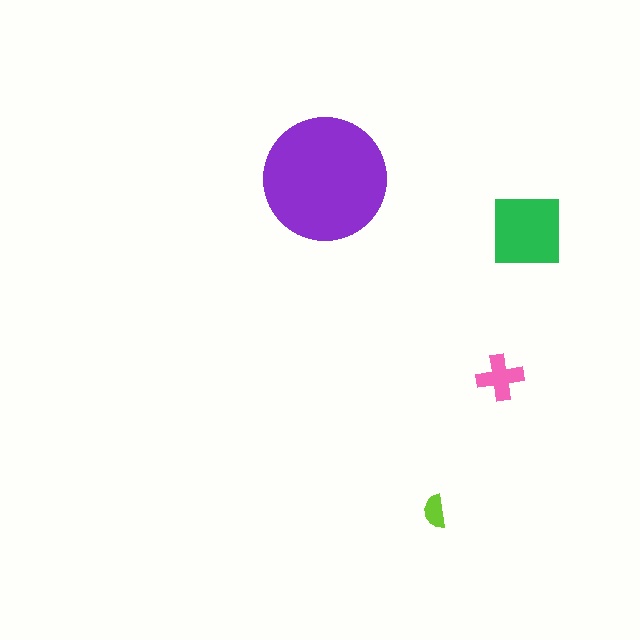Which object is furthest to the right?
The green square is rightmost.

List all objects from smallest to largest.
The lime semicircle, the pink cross, the green square, the purple circle.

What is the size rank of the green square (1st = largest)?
2nd.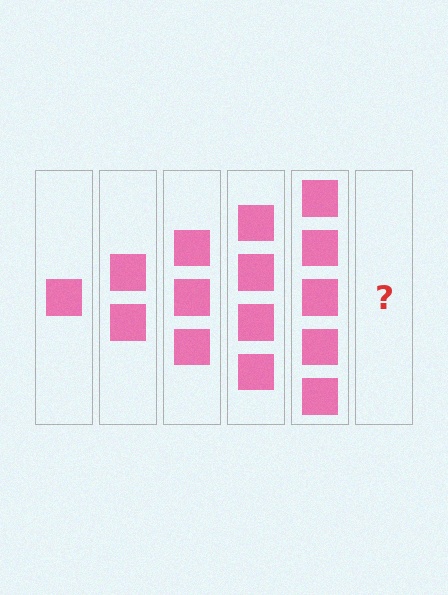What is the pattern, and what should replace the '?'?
The pattern is that each step adds one more square. The '?' should be 6 squares.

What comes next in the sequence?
The next element should be 6 squares.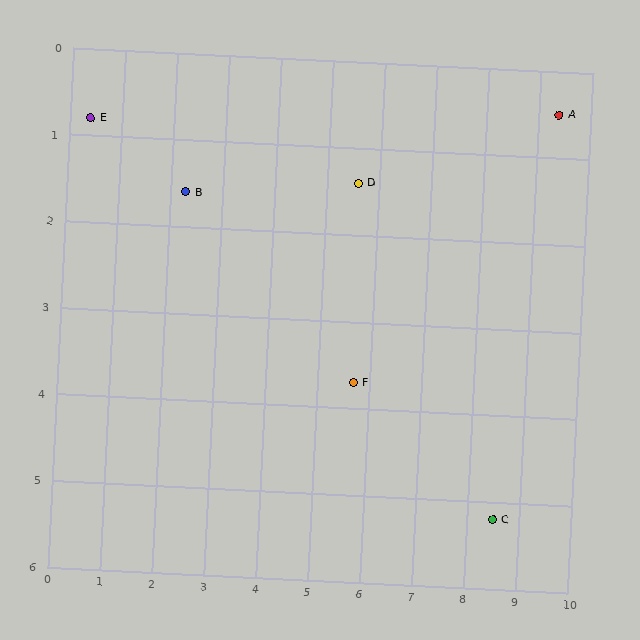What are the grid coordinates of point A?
Point A is at approximately (9.4, 0.5).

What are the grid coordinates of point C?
Point C is at approximately (8.5, 5.2).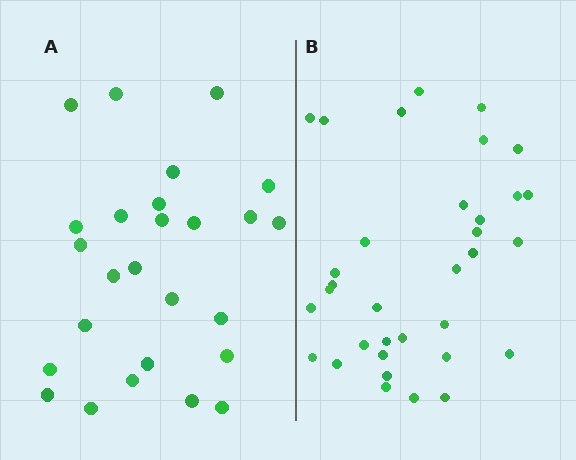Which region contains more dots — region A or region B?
Region B (the right region) has more dots.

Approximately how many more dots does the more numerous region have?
Region B has roughly 8 or so more dots than region A.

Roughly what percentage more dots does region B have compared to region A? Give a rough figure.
About 30% more.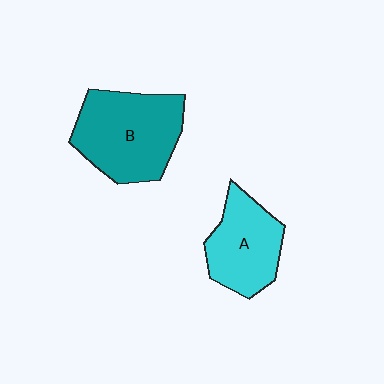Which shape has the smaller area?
Shape A (cyan).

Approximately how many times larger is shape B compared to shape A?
Approximately 1.4 times.